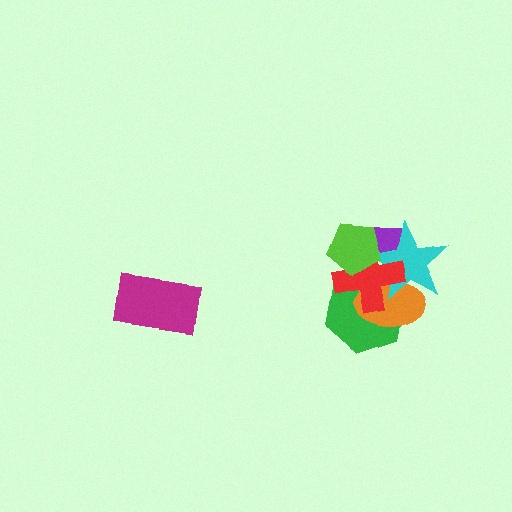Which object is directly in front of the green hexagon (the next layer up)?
The orange ellipse is directly in front of the green hexagon.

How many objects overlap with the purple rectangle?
3 objects overlap with the purple rectangle.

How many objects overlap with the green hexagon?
3 objects overlap with the green hexagon.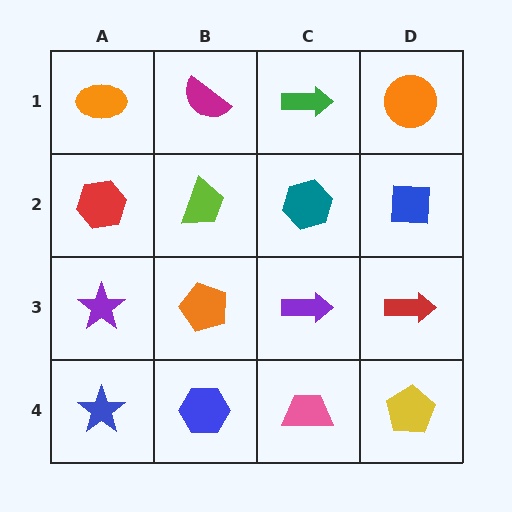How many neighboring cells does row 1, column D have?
2.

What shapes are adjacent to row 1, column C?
A teal hexagon (row 2, column C), a magenta semicircle (row 1, column B), an orange circle (row 1, column D).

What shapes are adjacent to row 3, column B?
A lime trapezoid (row 2, column B), a blue hexagon (row 4, column B), a purple star (row 3, column A), a purple arrow (row 3, column C).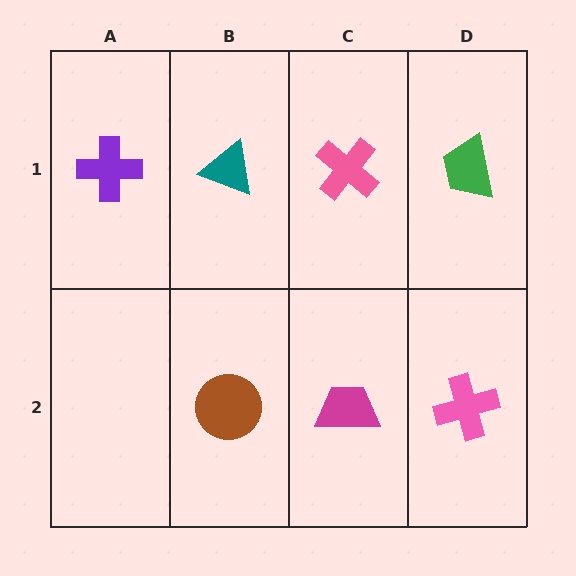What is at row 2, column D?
A pink cross.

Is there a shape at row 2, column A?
No, that cell is empty.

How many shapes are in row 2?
3 shapes.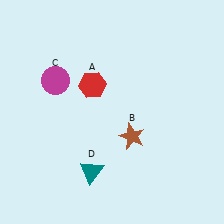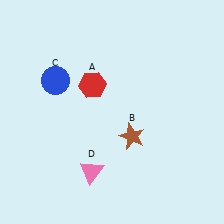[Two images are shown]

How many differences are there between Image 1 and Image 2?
There are 2 differences between the two images.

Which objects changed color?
C changed from magenta to blue. D changed from teal to pink.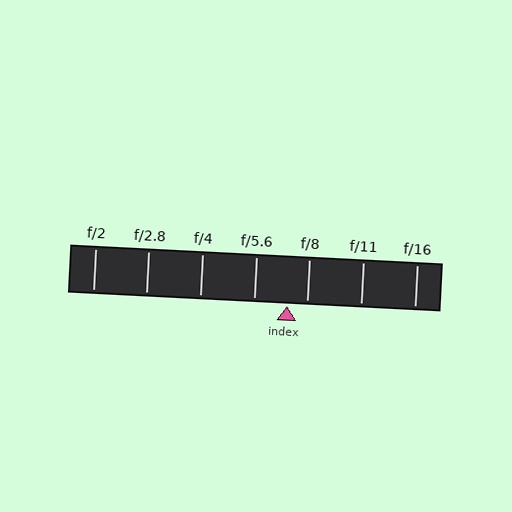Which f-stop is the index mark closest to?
The index mark is closest to f/8.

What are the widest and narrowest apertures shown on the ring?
The widest aperture shown is f/2 and the narrowest is f/16.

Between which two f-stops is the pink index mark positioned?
The index mark is between f/5.6 and f/8.